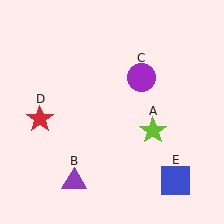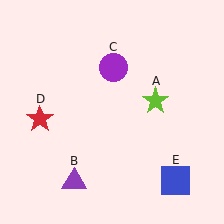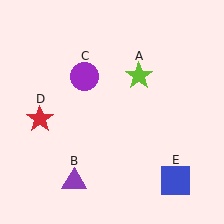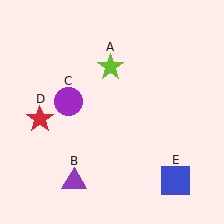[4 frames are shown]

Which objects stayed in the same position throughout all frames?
Purple triangle (object B) and red star (object D) and blue square (object E) remained stationary.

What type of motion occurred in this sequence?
The lime star (object A), purple circle (object C) rotated counterclockwise around the center of the scene.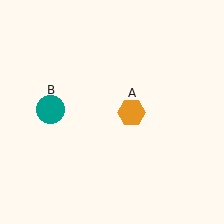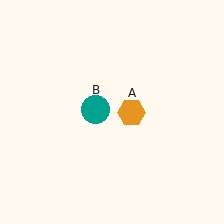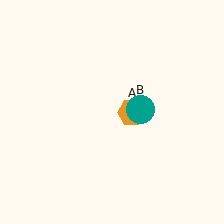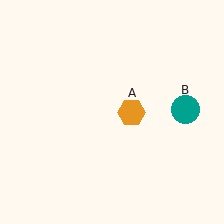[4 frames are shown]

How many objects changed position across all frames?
1 object changed position: teal circle (object B).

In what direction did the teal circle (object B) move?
The teal circle (object B) moved right.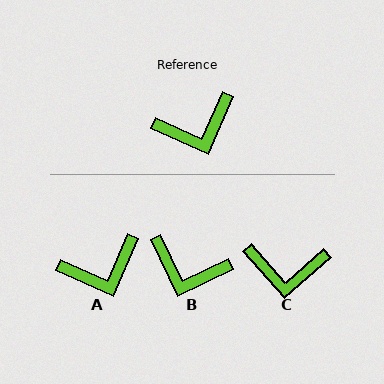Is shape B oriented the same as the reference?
No, it is off by about 41 degrees.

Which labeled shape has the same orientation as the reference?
A.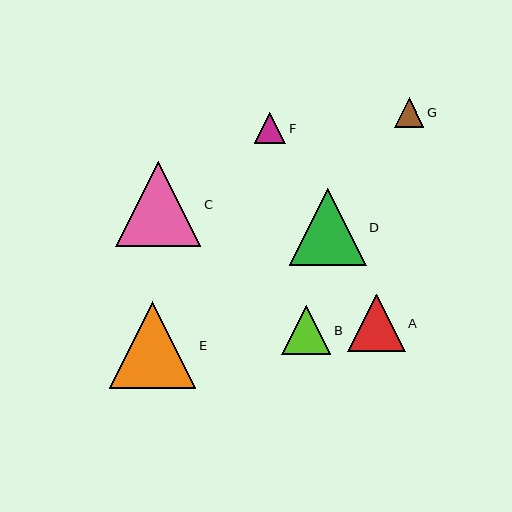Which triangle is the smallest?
Triangle G is the smallest with a size of approximately 29 pixels.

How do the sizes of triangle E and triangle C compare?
Triangle E and triangle C are approximately the same size.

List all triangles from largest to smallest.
From largest to smallest: E, C, D, A, B, F, G.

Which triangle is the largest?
Triangle E is the largest with a size of approximately 87 pixels.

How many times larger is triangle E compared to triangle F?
Triangle E is approximately 2.8 times the size of triangle F.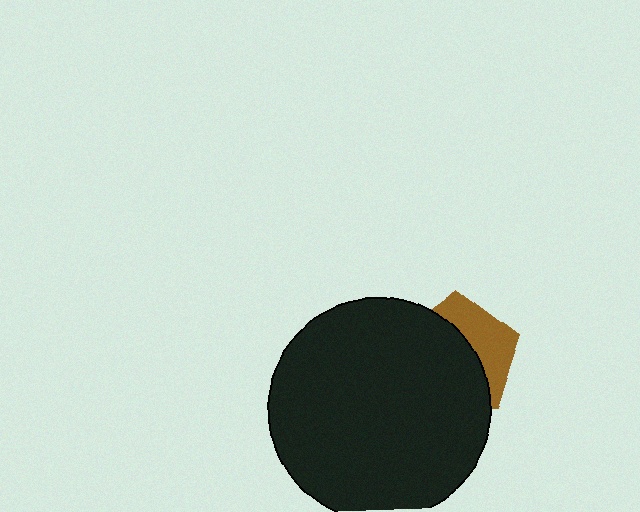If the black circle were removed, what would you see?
You would see the complete brown pentagon.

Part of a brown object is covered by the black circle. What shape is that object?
It is a pentagon.